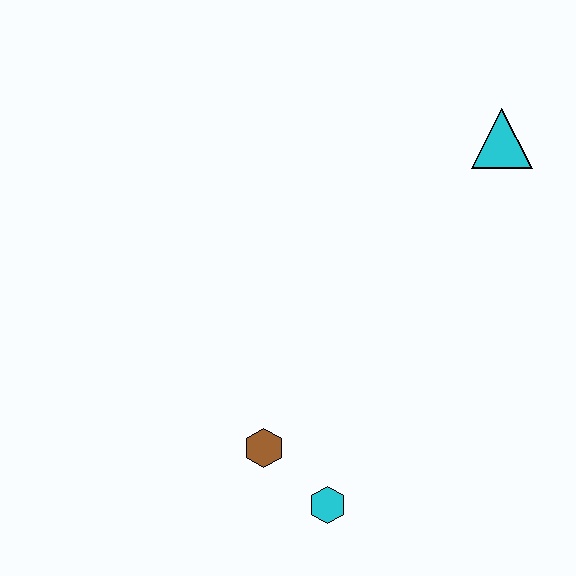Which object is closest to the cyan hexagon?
The brown hexagon is closest to the cyan hexagon.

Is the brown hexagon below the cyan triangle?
Yes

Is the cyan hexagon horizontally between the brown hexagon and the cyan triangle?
Yes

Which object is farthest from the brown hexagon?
The cyan triangle is farthest from the brown hexagon.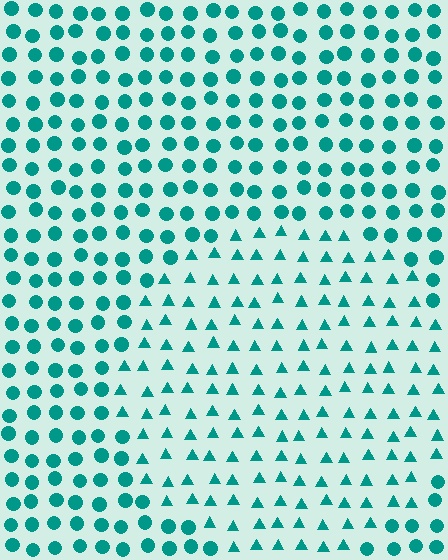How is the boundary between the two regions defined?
The boundary is defined by a change in element shape: triangles inside vs. circles outside. All elements share the same color and spacing.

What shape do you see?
I see a circle.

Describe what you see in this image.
The image is filled with small teal elements arranged in a uniform grid. A circle-shaped region contains triangles, while the surrounding area contains circles. The boundary is defined purely by the change in element shape.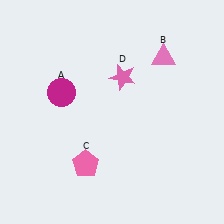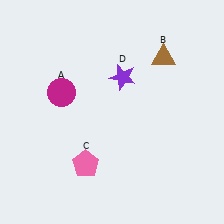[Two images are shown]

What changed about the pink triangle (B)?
In Image 1, B is pink. In Image 2, it changed to brown.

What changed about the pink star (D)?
In Image 1, D is pink. In Image 2, it changed to purple.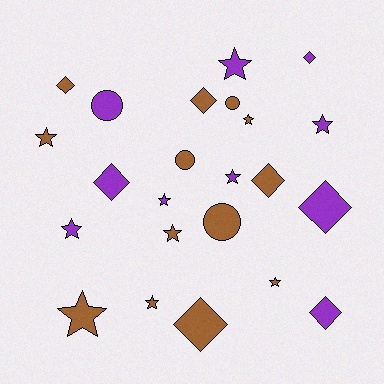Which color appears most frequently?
Brown, with 13 objects.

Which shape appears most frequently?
Star, with 11 objects.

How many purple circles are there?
There is 1 purple circle.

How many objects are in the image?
There are 23 objects.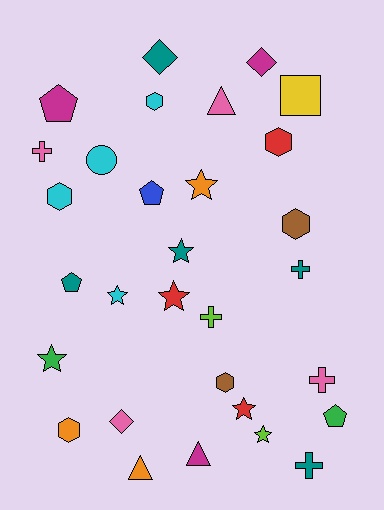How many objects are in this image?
There are 30 objects.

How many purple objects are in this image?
There are no purple objects.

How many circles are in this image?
There is 1 circle.